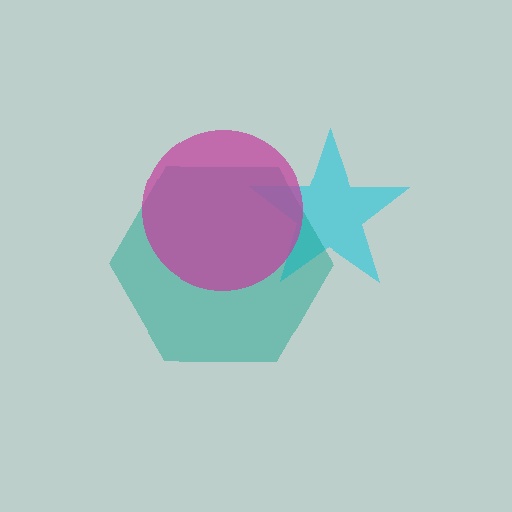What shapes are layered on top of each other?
The layered shapes are: a cyan star, a teal hexagon, a magenta circle.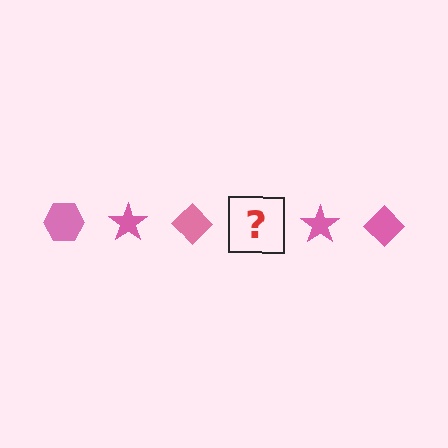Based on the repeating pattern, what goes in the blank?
The blank should be a pink hexagon.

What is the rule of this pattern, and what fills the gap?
The rule is that the pattern cycles through hexagon, star, diamond shapes in pink. The gap should be filled with a pink hexagon.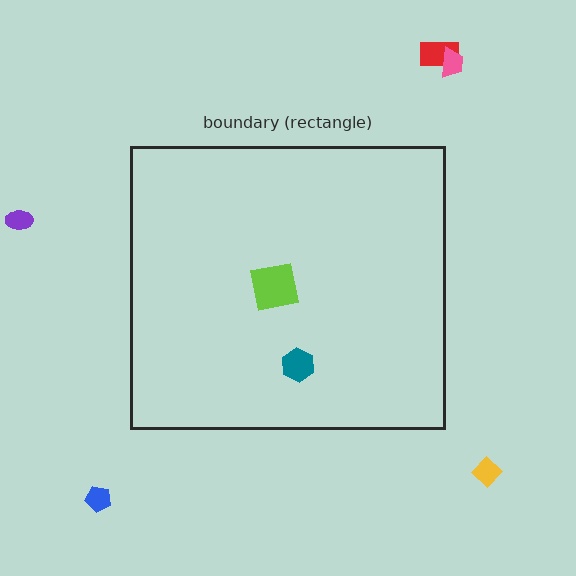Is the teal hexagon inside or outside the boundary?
Inside.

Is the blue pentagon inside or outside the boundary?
Outside.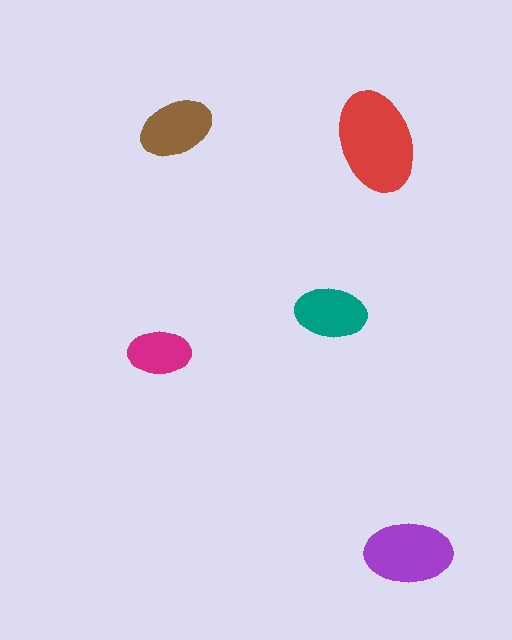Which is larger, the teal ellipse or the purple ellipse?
The purple one.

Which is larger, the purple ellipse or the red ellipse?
The red one.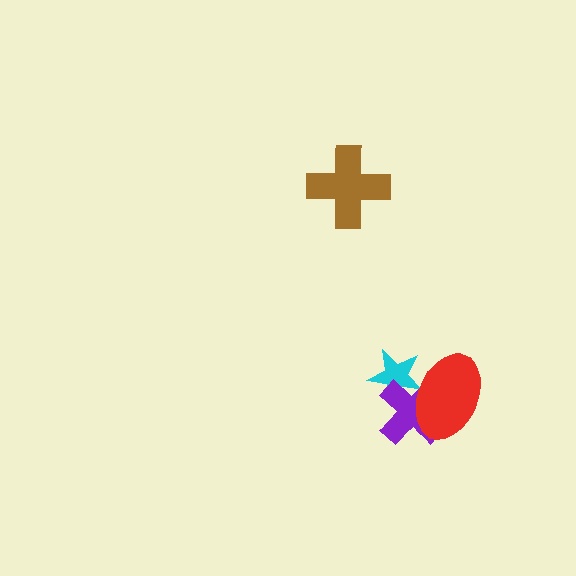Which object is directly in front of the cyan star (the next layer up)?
The purple cross is directly in front of the cyan star.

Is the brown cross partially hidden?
No, no other shape covers it.